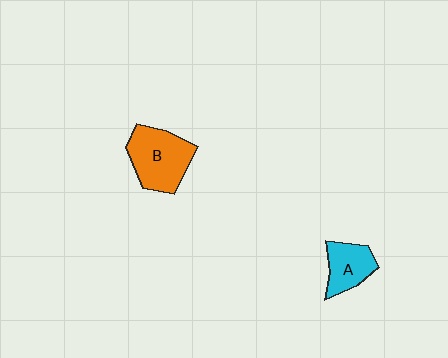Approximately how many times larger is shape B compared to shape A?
Approximately 1.6 times.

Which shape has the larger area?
Shape B (orange).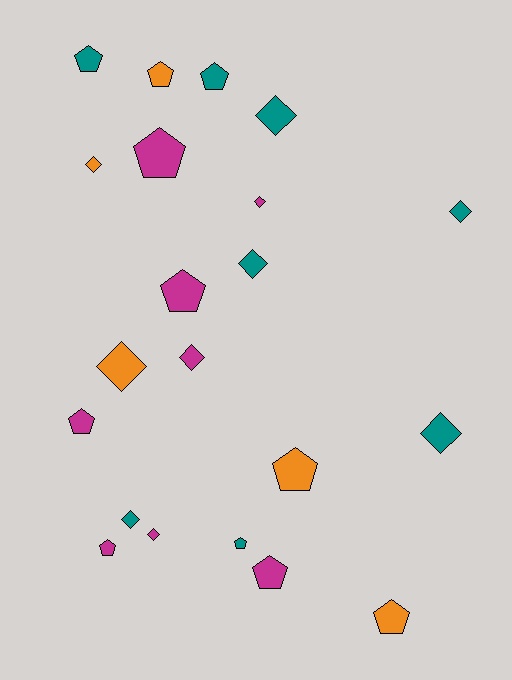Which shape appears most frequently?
Pentagon, with 11 objects.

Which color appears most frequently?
Teal, with 8 objects.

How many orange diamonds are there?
There are 2 orange diamonds.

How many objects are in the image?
There are 21 objects.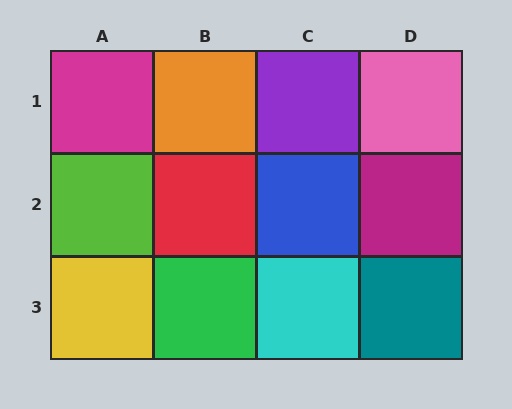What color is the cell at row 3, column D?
Teal.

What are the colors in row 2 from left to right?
Lime, red, blue, magenta.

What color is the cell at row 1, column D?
Pink.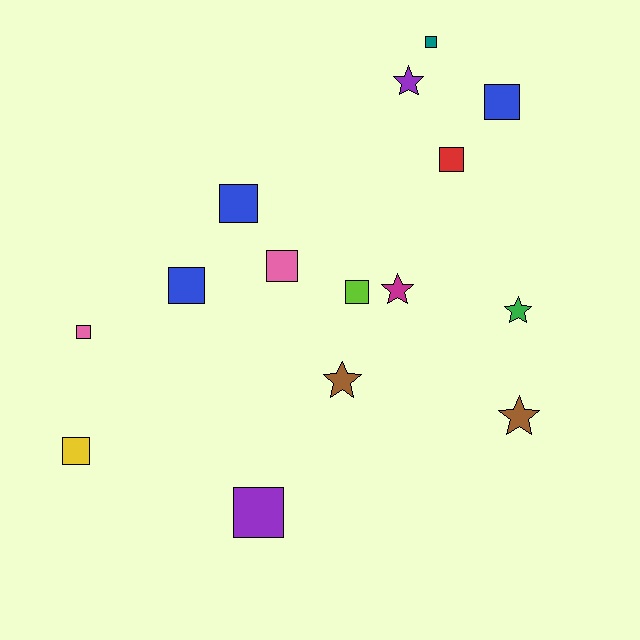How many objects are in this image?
There are 15 objects.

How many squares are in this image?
There are 10 squares.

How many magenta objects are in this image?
There is 1 magenta object.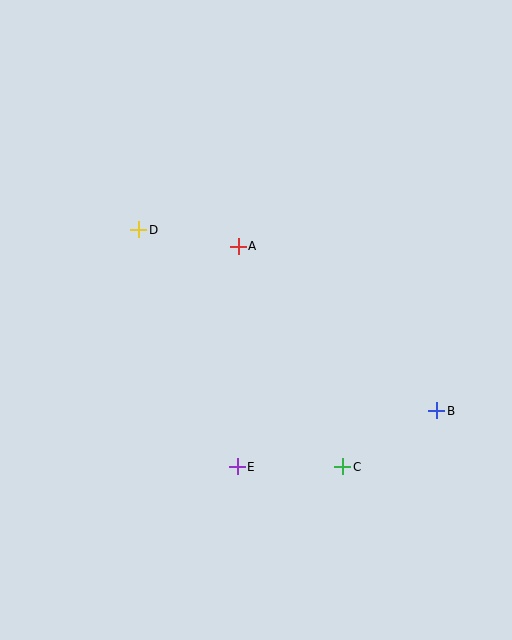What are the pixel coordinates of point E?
Point E is at (237, 467).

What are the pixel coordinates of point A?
Point A is at (238, 246).